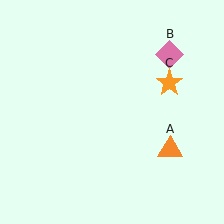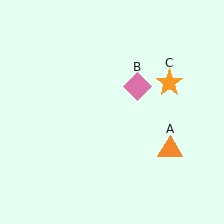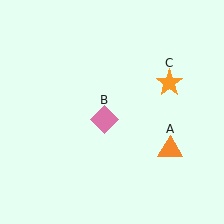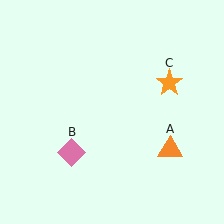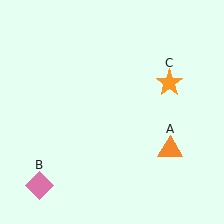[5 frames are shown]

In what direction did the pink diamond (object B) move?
The pink diamond (object B) moved down and to the left.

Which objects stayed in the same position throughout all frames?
Orange triangle (object A) and orange star (object C) remained stationary.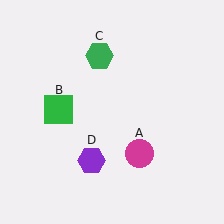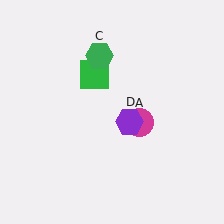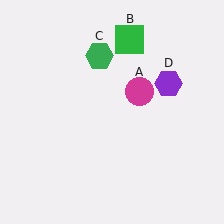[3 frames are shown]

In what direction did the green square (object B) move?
The green square (object B) moved up and to the right.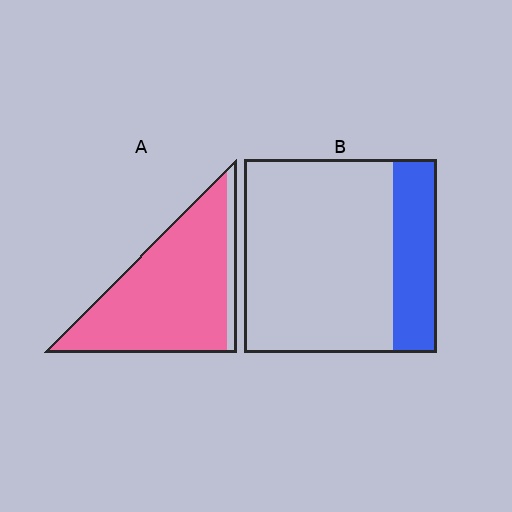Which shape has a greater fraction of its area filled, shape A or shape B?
Shape A.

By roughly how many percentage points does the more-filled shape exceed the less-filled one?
By roughly 65 percentage points (A over B).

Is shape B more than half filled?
No.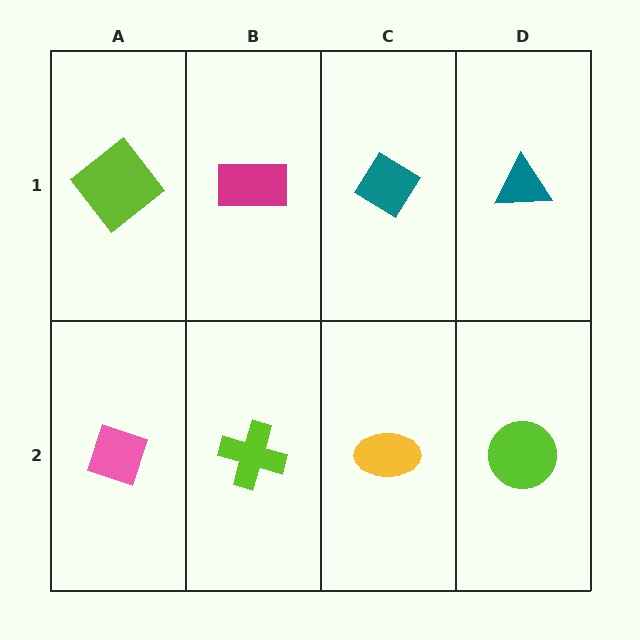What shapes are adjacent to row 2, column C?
A teal diamond (row 1, column C), a lime cross (row 2, column B), a lime circle (row 2, column D).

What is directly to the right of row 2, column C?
A lime circle.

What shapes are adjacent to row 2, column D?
A teal triangle (row 1, column D), a yellow ellipse (row 2, column C).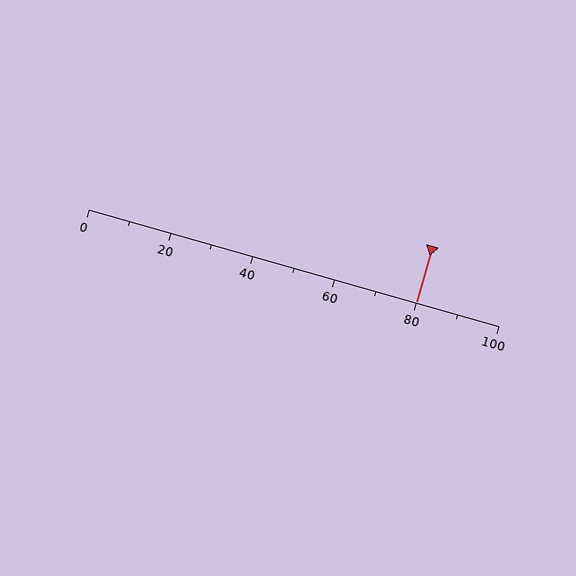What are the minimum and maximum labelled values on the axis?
The axis runs from 0 to 100.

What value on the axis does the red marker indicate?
The marker indicates approximately 80.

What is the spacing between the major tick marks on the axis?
The major ticks are spaced 20 apart.